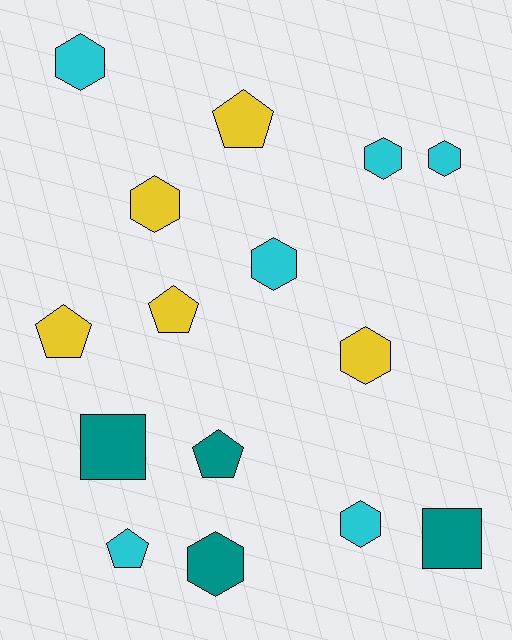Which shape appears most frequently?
Hexagon, with 8 objects.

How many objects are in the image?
There are 15 objects.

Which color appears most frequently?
Cyan, with 6 objects.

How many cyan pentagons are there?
There is 1 cyan pentagon.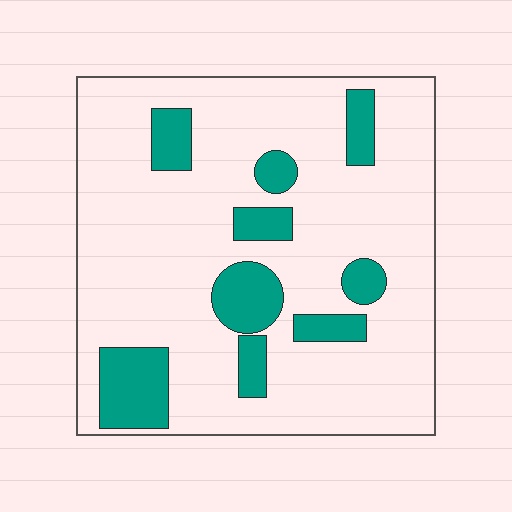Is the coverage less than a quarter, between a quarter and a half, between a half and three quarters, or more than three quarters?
Less than a quarter.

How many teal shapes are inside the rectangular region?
9.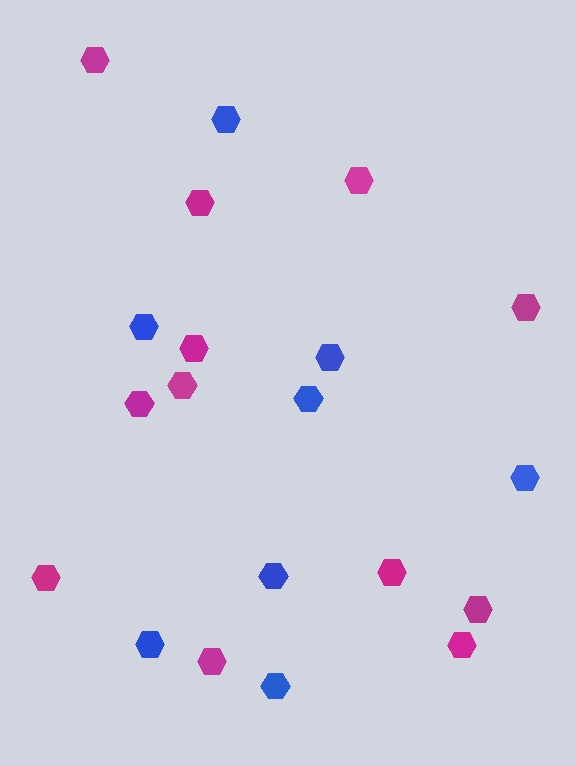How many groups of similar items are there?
There are 2 groups: one group of blue hexagons (8) and one group of magenta hexagons (12).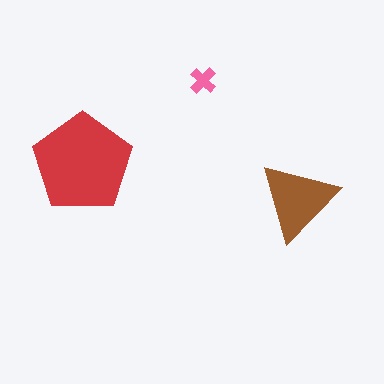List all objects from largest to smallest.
The red pentagon, the brown triangle, the pink cross.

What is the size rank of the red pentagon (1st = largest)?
1st.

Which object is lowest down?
The brown triangle is bottommost.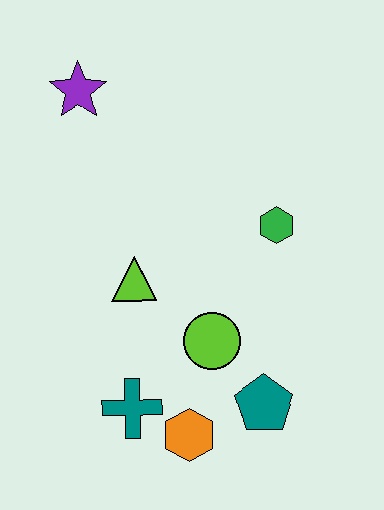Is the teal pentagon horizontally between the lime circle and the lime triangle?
No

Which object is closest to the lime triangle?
The lime circle is closest to the lime triangle.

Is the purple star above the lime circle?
Yes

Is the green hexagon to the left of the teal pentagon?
No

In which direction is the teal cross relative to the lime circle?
The teal cross is to the left of the lime circle.